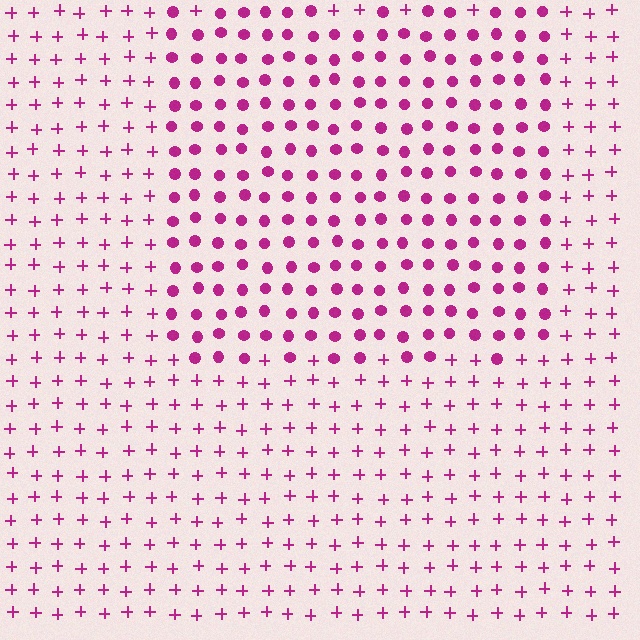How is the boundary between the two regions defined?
The boundary is defined by a change in element shape: circles inside vs. plus signs outside. All elements share the same color and spacing.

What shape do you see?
I see a rectangle.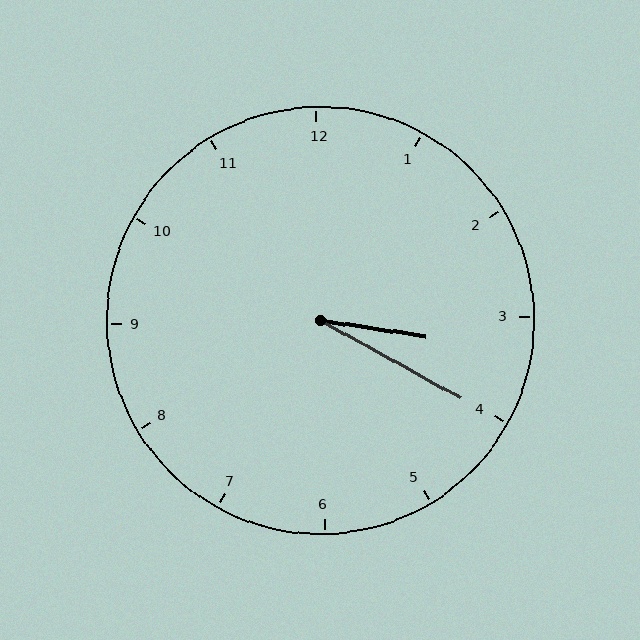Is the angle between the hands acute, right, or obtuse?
It is acute.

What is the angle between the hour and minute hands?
Approximately 20 degrees.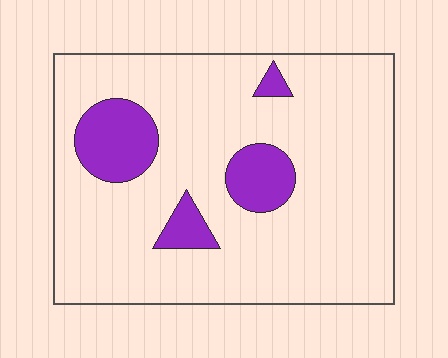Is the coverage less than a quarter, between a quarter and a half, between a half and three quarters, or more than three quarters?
Less than a quarter.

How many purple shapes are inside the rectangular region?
4.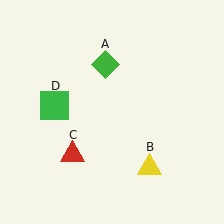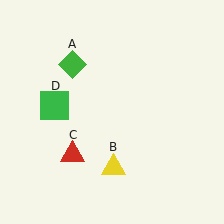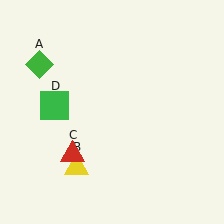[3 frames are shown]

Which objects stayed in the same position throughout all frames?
Red triangle (object C) and green square (object D) remained stationary.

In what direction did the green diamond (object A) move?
The green diamond (object A) moved left.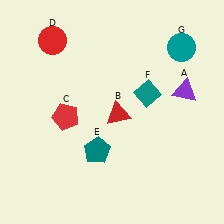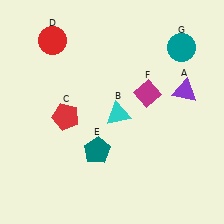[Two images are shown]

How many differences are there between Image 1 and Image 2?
There are 2 differences between the two images.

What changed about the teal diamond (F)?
In Image 1, F is teal. In Image 2, it changed to magenta.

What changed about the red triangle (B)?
In Image 1, B is red. In Image 2, it changed to cyan.